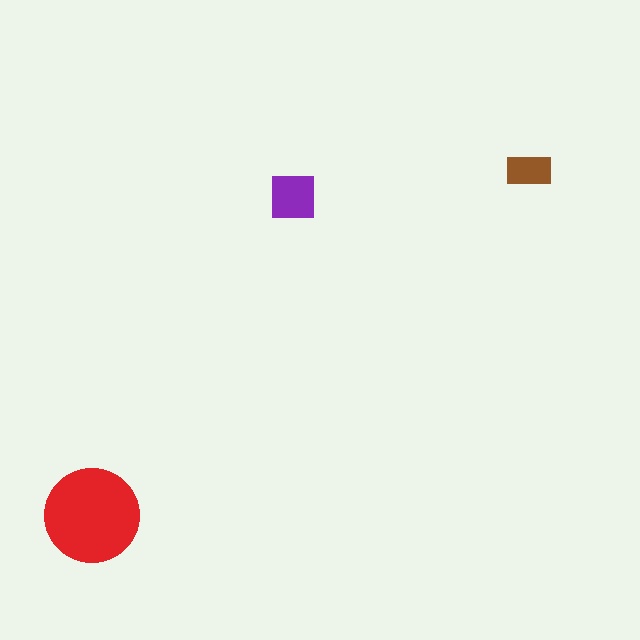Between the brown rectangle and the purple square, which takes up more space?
The purple square.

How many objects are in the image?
There are 3 objects in the image.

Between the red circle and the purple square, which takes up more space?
The red circle.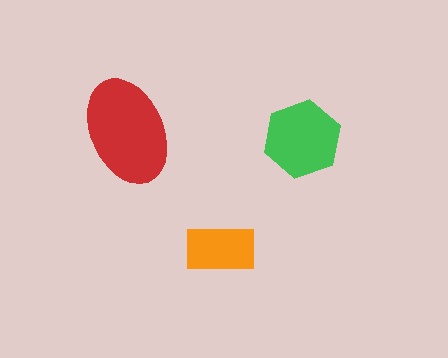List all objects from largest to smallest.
The red ellipse, the green hexagon, the orange rectangle.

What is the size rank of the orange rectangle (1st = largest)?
3rd.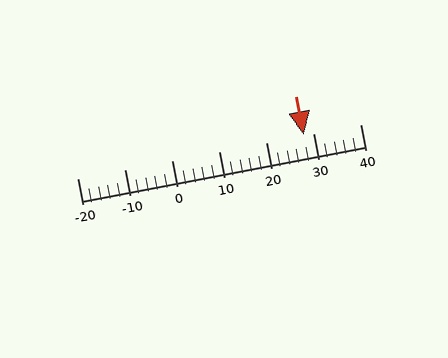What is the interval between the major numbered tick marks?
The major tick marks are spaced 10 units apart.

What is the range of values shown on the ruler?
The ruler shows values from -20 to 40.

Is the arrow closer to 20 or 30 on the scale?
The arrow is closer to 30.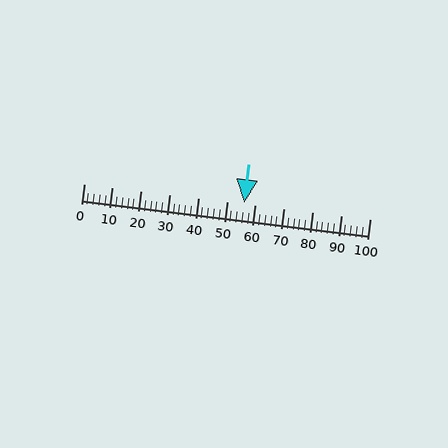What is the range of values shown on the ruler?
The ruler shows values from 0 to 100.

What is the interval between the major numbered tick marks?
The major tick marks are spaced 10 units apart.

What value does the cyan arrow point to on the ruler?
The cyan arrow points to approximately 56.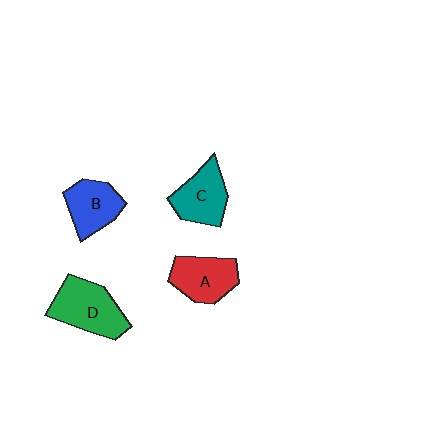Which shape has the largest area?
Shape D (green).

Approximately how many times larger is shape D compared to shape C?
Approximately 1.2 times.